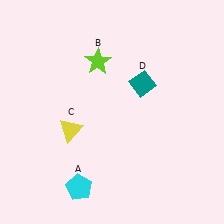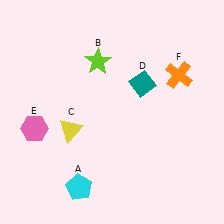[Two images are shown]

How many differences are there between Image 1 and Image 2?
There are 2 differences between the two images.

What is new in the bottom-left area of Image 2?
A pink hexagon (E) was added in the bottom-left area of Image 2.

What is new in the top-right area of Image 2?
An orange cross (F) was added in the top-right area of Image 2.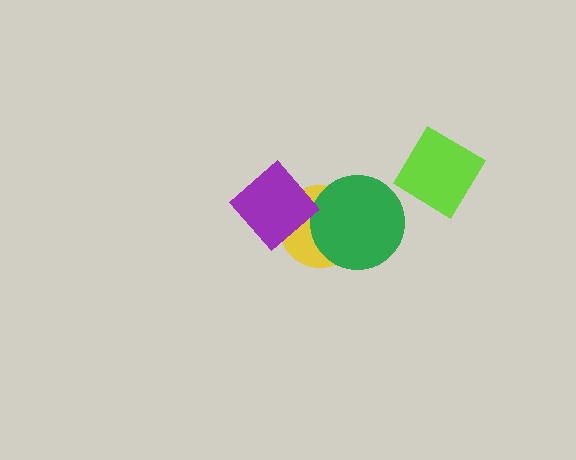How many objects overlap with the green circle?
1 object overlaps with the green circle.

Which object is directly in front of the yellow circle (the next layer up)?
The green circle is directly in front of the yellow circle.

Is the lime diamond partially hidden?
No, no other shape covers it.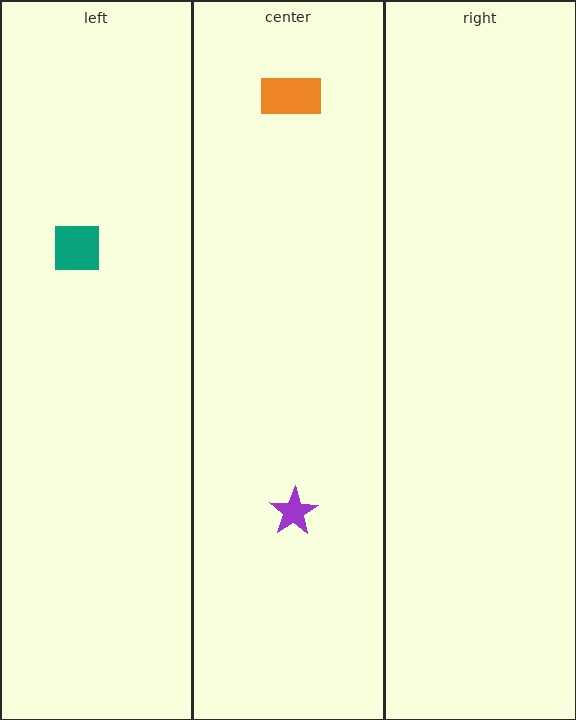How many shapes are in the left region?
1.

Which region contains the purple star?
The center region.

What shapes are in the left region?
The teal square.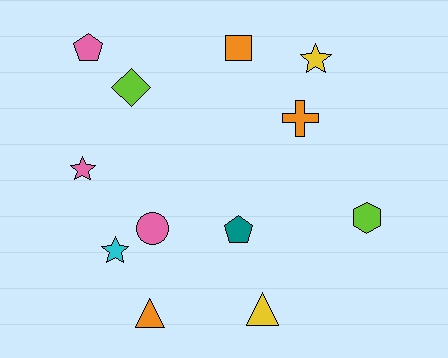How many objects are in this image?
There are 12 objects.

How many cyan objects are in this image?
There is 1 cyan object.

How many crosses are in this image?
There is 1 cross.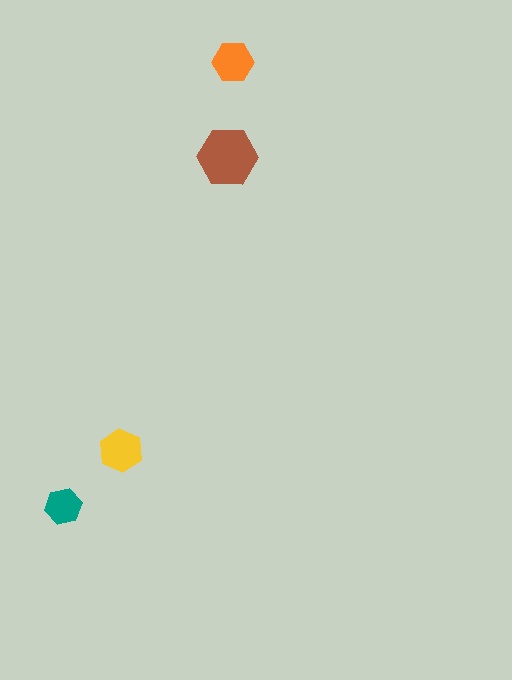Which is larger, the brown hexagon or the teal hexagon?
The brown one.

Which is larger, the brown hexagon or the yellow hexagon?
The brown one.